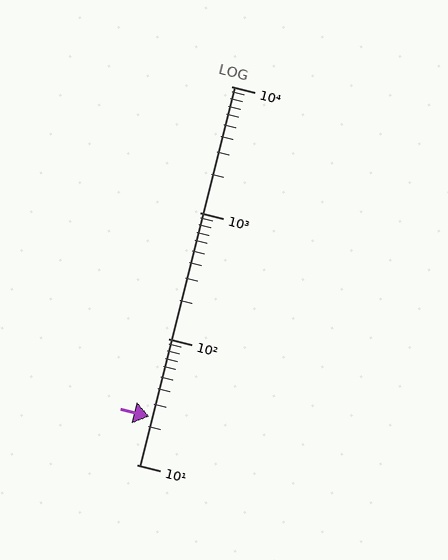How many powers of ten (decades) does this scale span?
The scale spans 3 decades, from 10 to 10000.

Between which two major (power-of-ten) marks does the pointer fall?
The pointer is between 10 and 100.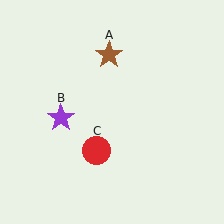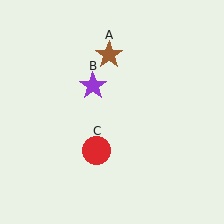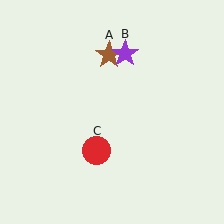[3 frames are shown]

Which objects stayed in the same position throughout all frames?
Brown star (object A) and red circle (object C) remained stationary.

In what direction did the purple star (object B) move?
The purple star (object B) moved up and to the right.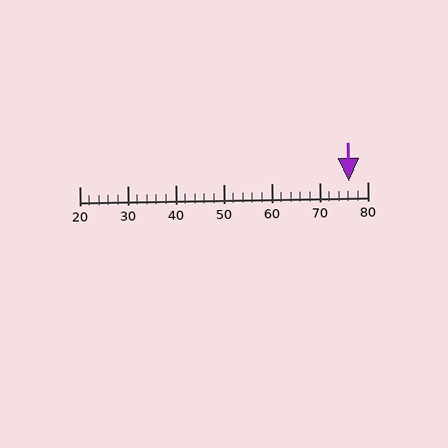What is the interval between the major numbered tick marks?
The major tick marks are spaced 10 units apart.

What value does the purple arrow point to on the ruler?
The purple arrow points to approximately 76.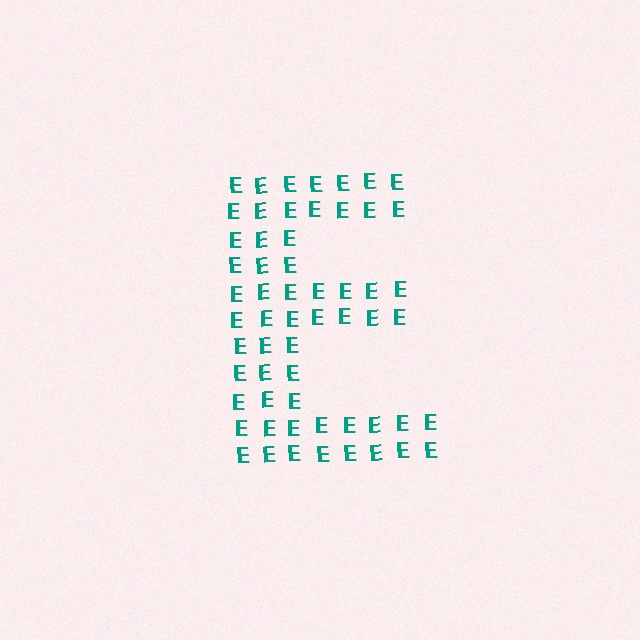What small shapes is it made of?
It is made of small letter E's.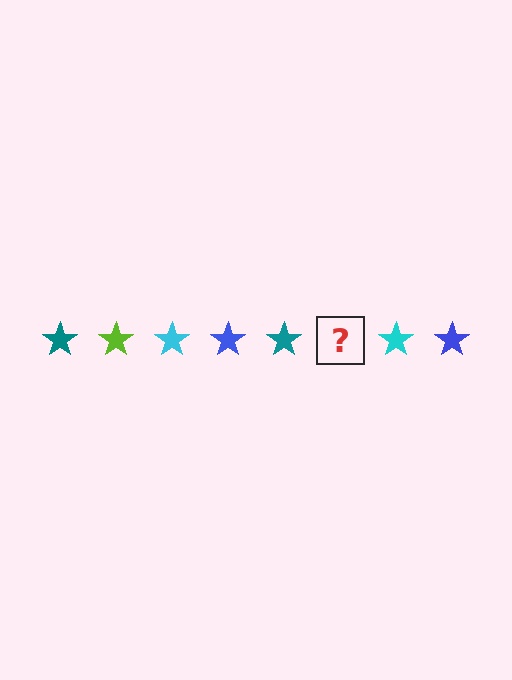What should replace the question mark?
The question mark should be replaced with a lime star.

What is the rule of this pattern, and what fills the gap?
The rule is that the pattern cycles through teal, lime, cyan, blue stars. The gap should be filled with a lime star.